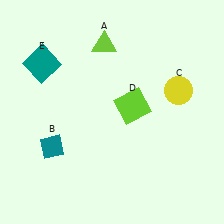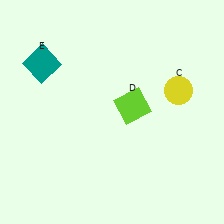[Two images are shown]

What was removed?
The teal diamond (B), the lime triangle (A) were removed in Image 2.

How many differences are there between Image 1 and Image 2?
There are 2 differences between the two images.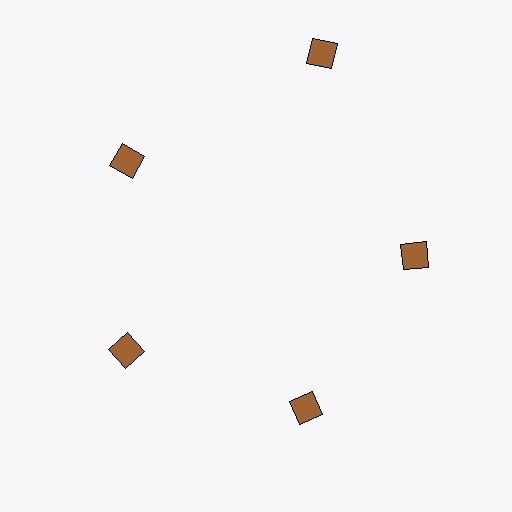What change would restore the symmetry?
The symmetry would be restored by moving it inward, back onto the ring so that all 5 diamonds sit at equal angles and equal distance from the center.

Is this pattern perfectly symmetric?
No. The 5 brown diamonds are arranged in a ring, but one element near the 1 o'clock position is pushed outward from the center, breaking the 5-fold rotational symmetry.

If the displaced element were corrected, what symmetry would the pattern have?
It would have 5-fold rotational symmetry — the pattern would map onto itself every 72 degrees.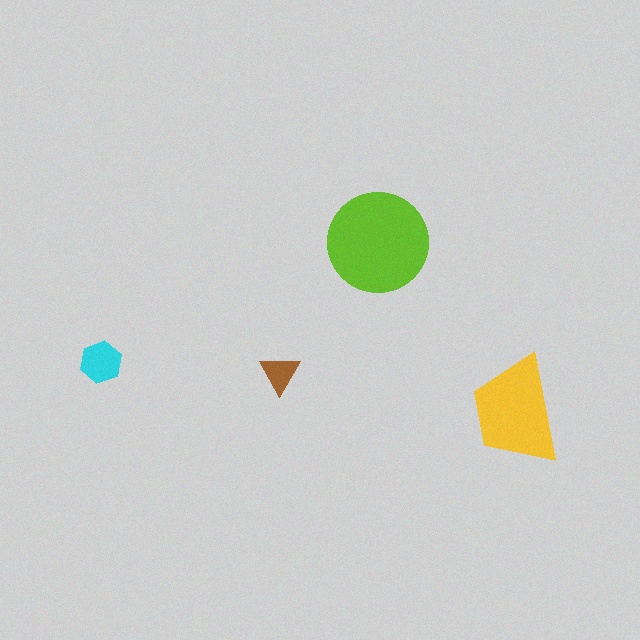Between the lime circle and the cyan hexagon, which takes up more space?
The lime circle.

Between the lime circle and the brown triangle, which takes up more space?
The lime circle.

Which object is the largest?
The lime circle.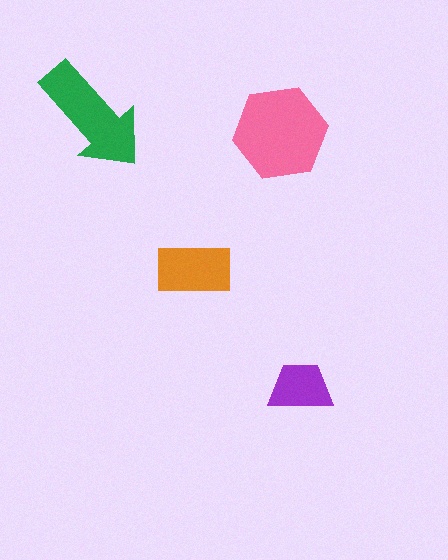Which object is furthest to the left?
The green arrow is leftmost.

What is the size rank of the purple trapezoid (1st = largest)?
4th.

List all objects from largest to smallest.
The pink hexagon, the green arrow, the orange rectangle, the purple trapezoid.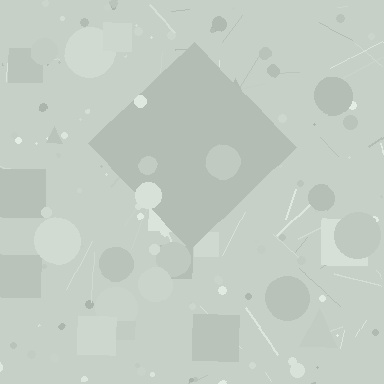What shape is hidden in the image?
A diamond is hidden in the image.